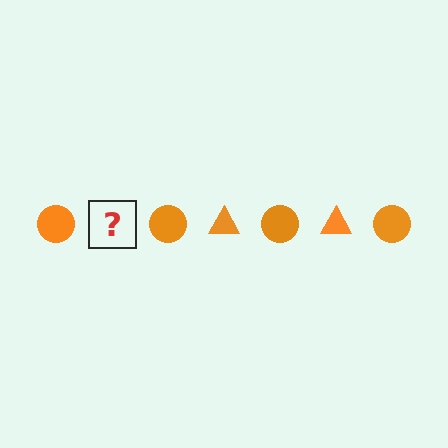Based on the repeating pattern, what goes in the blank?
The blank should be an orange triangle.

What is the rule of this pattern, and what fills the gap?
The rule is that the pattern cycles through circle, triangle shapes in orange. The gap should be filled with an orange triangle.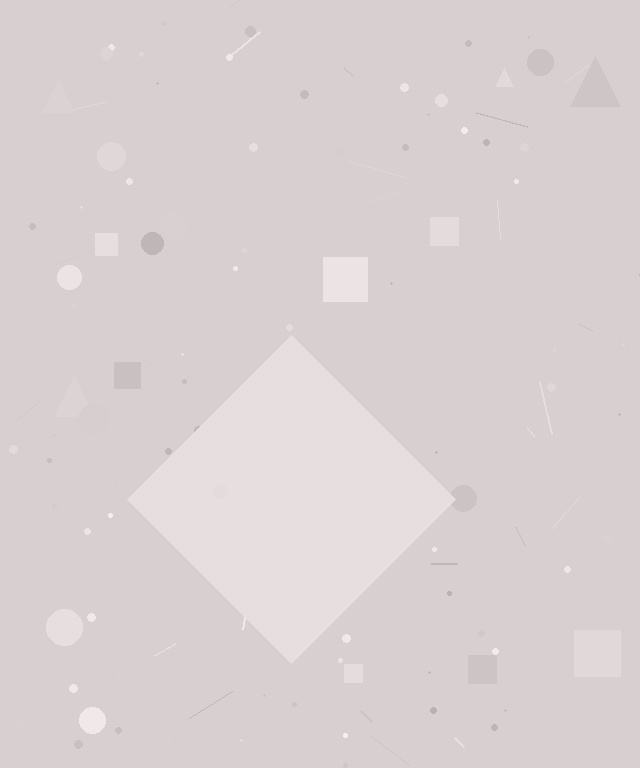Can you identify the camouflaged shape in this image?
The camouflaged shape is a diamond.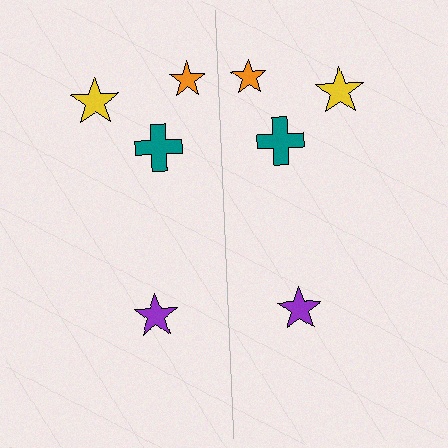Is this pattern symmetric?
Yes, this pattern has bilateral (reflection) symmetry.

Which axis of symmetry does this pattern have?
The pattern has a vertical axis of symmetry running through the center of the image.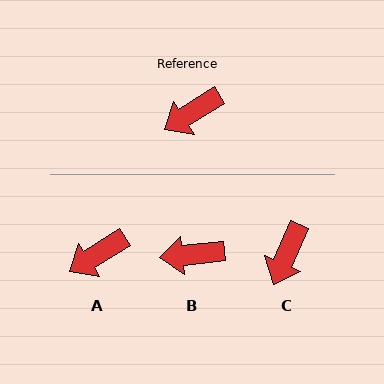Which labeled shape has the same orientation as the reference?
A.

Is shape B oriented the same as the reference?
No, it is off by about 26 degrees.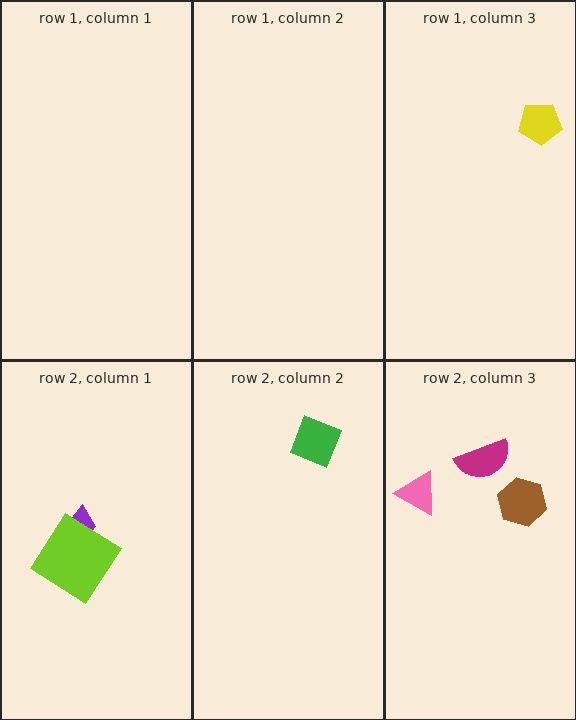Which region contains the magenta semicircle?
The row 2, column 3 region.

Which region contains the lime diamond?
The row 2, column 1 region.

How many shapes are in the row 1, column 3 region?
1.